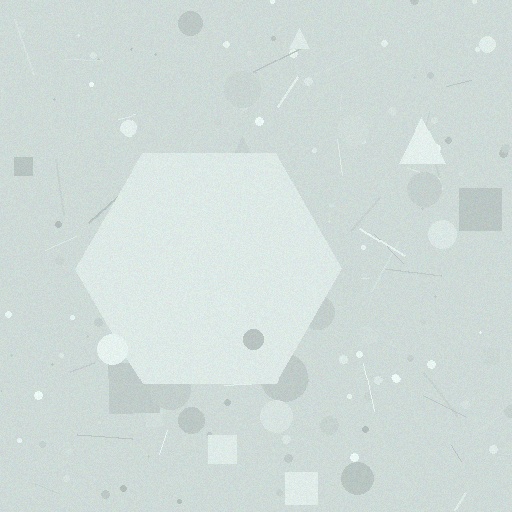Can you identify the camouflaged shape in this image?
The camouflaged shape is a hexagon.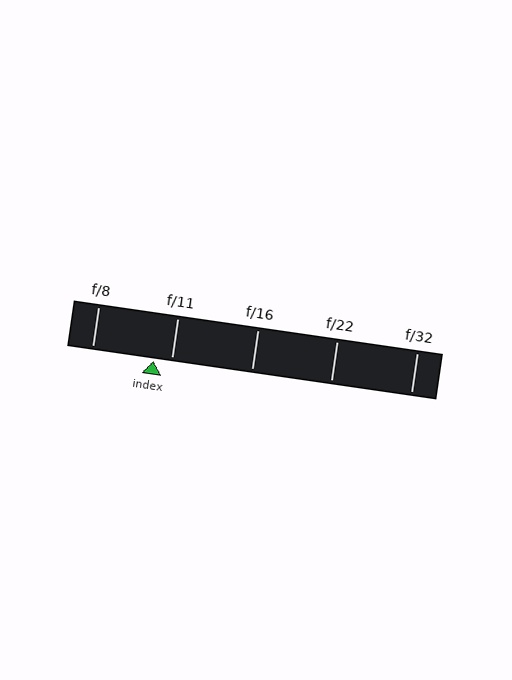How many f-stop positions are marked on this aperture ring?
There are 5 f-stop positions marked.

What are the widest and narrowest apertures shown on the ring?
The widest aperture shown is f/8 and the narrowest is f/32.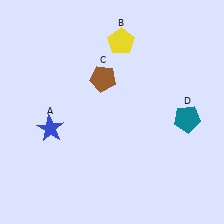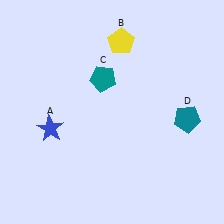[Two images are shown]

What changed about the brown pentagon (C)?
In Image 1, C is brown. In Image 2, it changed to teal.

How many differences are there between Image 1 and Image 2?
There is 1 difference between the two images.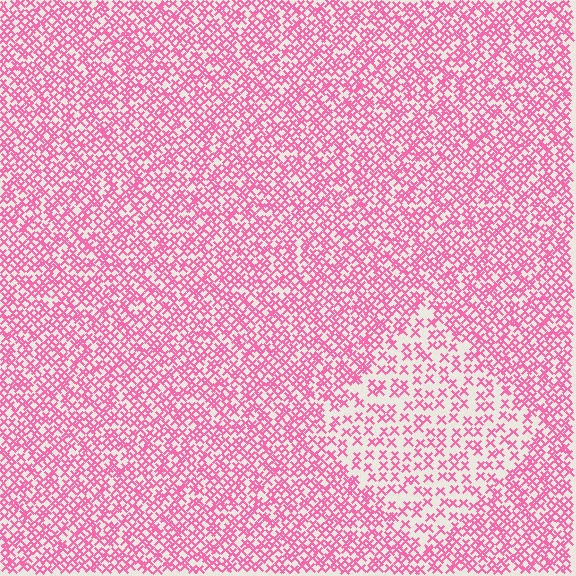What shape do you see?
I see a diamond.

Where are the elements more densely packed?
The elements are more densely packed outside the diamond boundary.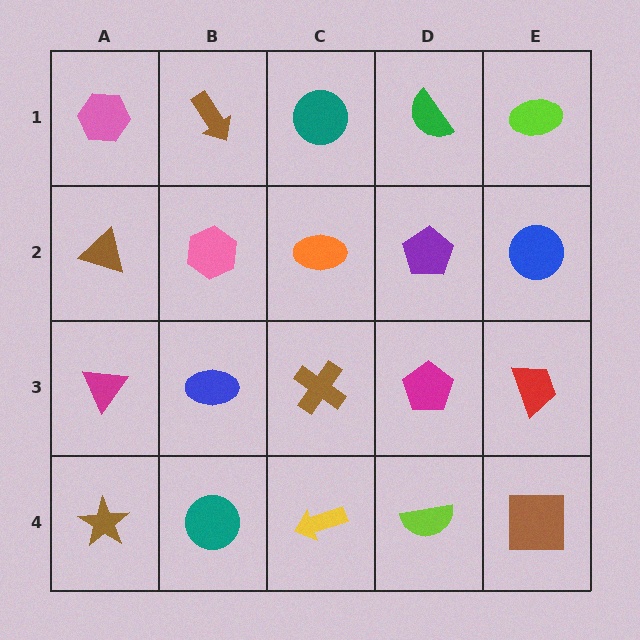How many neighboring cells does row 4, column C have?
3.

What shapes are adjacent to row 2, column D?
A green semicircle (row 1, column D), a magenta pentagon (row 3, column D), an orange ellipse (row 2, column C), a blue circle (row 2, column E).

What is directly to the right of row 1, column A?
A brown arrow.